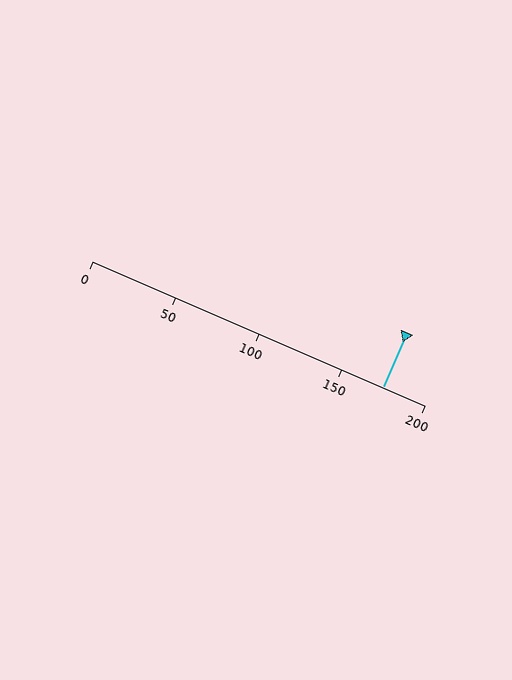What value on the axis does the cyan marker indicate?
The marker indicates approximately 175.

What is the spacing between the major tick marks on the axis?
The major ticks are spaced 50 apart.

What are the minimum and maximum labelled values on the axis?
The axis runs from 0 to 200.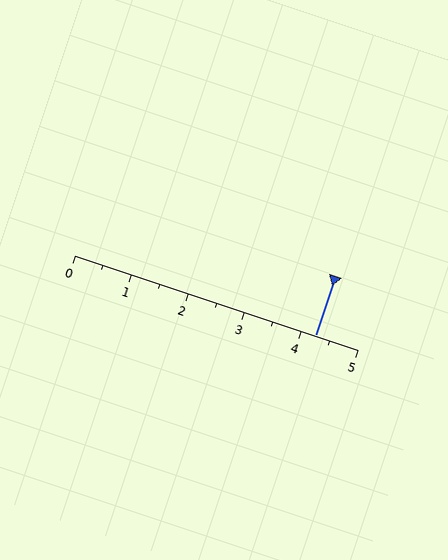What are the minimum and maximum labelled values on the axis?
The axis runs from 0 to 5.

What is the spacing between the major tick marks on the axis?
The major ticks are spaced 1 apart.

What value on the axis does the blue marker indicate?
The marker indicates approximately 4.2.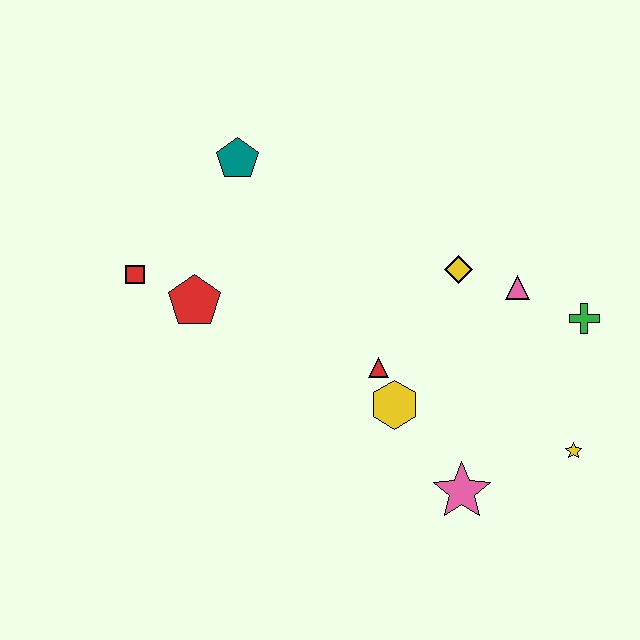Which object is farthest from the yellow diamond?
The red square is farthest from the yellow diamond.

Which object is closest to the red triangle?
The yellow hexagon is closest to the red triangle.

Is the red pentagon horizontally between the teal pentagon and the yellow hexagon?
No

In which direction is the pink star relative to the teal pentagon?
The pink star is below the teal pentagon.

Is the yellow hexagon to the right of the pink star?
No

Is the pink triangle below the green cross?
No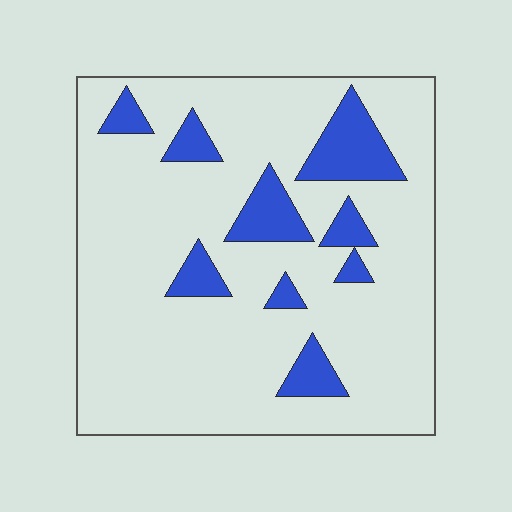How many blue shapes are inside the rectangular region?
9.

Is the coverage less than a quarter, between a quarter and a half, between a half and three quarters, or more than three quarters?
Less than a quarter.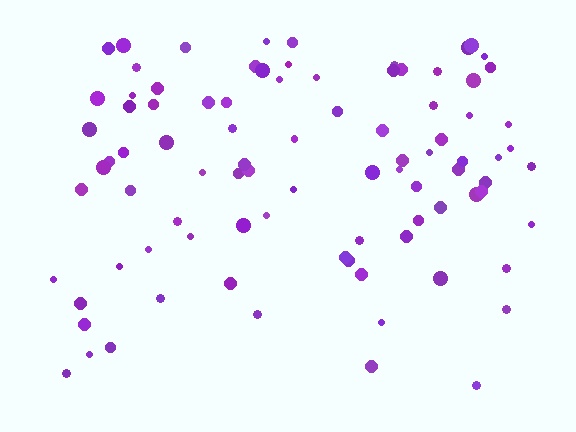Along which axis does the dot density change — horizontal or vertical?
Vertical.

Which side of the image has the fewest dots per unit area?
The bottom.